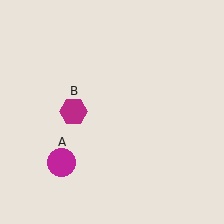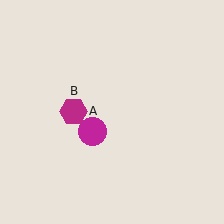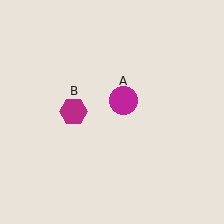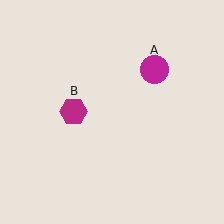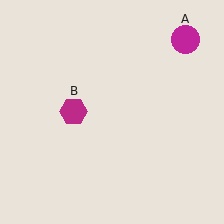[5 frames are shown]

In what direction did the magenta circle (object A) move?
The magenta circle (object A) moved up and to the right.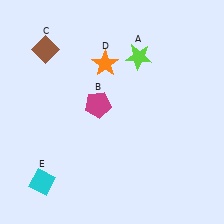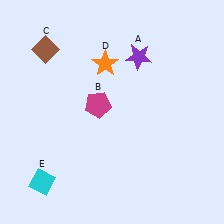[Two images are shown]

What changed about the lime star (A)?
In Image 1, A is lime. In Image 2, it changed to purple.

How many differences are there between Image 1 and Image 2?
There is 1 difference between the two images.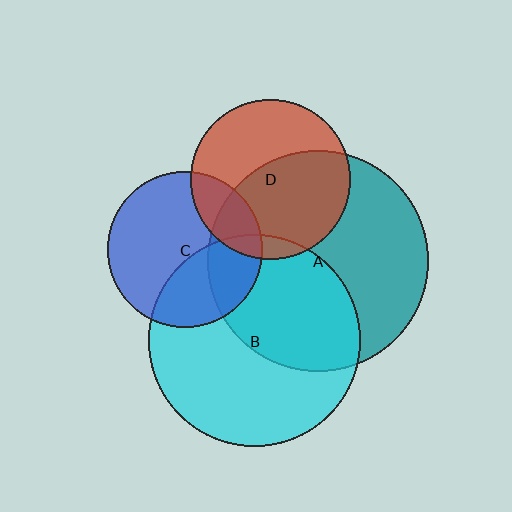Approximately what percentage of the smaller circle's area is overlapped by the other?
Approximately 20%.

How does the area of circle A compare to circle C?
Approximately 2.0 times.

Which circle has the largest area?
Circle A (teal).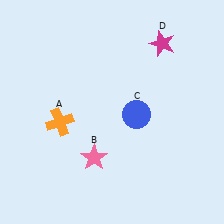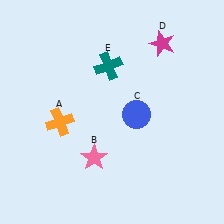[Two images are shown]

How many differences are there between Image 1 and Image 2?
There is 1 difference between the two images.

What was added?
A teal cross (E) was added in Image 2.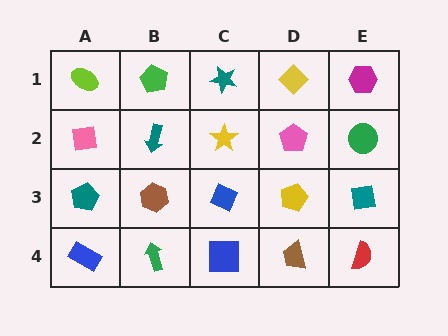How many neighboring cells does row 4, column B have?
3.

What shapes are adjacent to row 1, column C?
A yellow star (row 2, column C), a green pentagon (row 1, column B), a yellow diamond (row 1, column D).